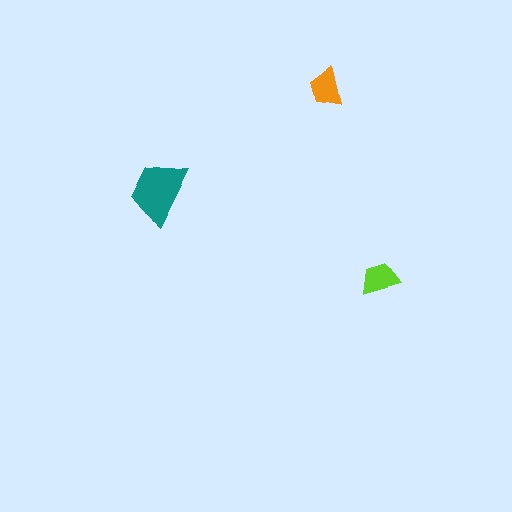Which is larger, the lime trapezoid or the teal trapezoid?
The teal one.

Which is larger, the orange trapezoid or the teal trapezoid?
The teal one.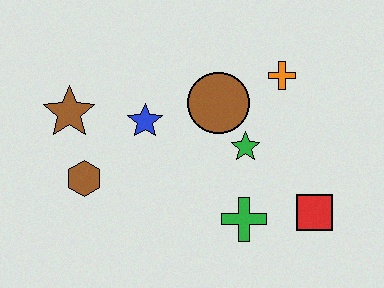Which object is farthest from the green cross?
The brown star is farthest from the green cross.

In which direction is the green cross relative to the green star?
The green cross is below the green star.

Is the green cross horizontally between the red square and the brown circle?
Yes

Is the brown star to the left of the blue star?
Yes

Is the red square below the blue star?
Yes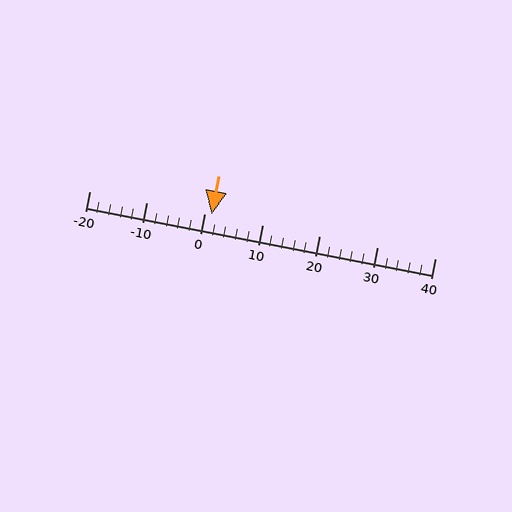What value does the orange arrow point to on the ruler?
The orange arrow points to approximately 1.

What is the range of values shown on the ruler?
The ruler shows values from -20 to 40.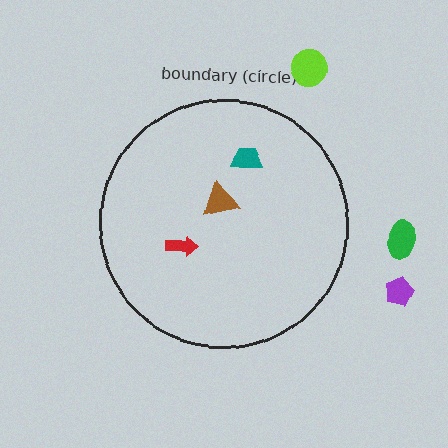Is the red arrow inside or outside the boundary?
Inside.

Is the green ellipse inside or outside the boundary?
Outside.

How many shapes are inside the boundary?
3 inside, 3 outside.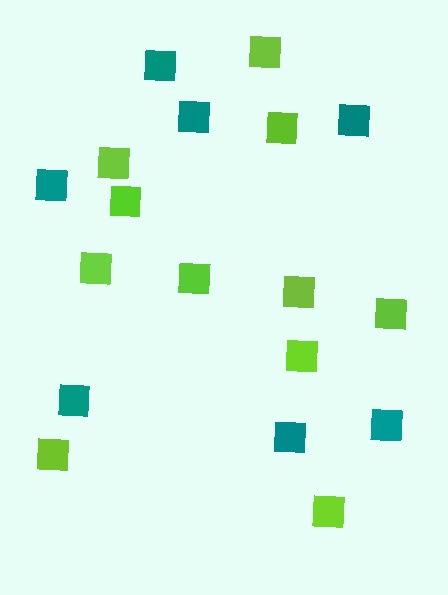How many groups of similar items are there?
There are 2 groups: one group of lime squares (11) and one group of teal squares (7).